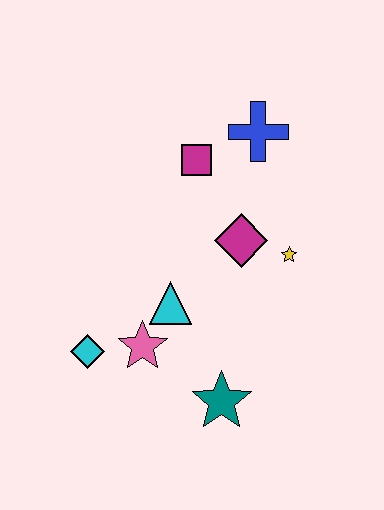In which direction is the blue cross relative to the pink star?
The blue cross is above the pink star.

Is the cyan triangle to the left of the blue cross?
Yes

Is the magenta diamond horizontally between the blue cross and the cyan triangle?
Yes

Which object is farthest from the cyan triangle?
The blue cross is farthest from the cyan triangle.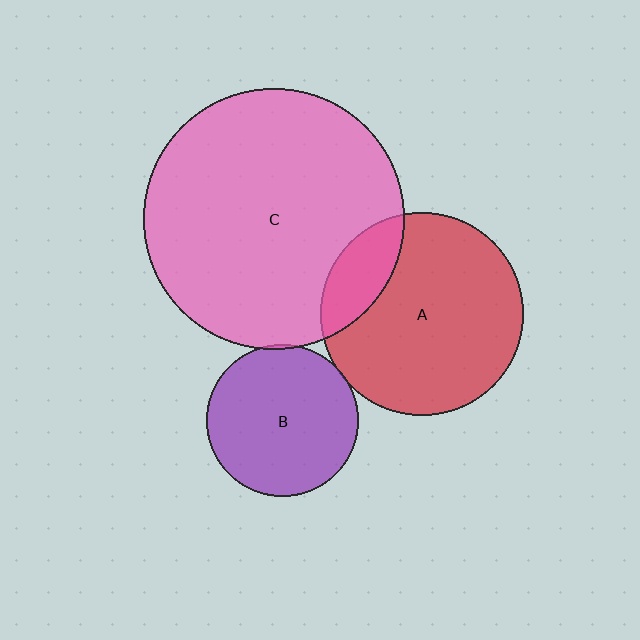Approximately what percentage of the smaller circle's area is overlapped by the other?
Approximately 20%.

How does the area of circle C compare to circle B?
Approximately 2.9 times.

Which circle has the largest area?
Circle C (pink).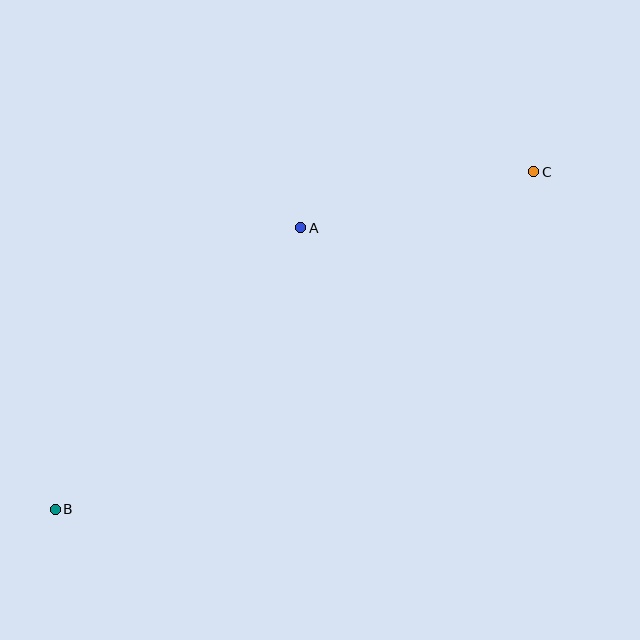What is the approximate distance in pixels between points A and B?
The distance between A and B is approximately 373 pixels.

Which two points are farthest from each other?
Points B and C are farthest from each other.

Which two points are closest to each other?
Points A and C are closest to each other.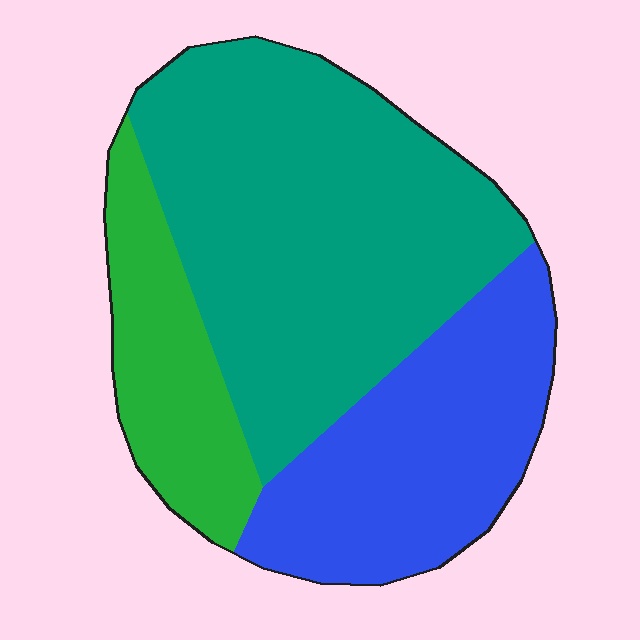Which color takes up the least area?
Green, at roughly 20%.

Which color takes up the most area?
Teal, at roughly 50%.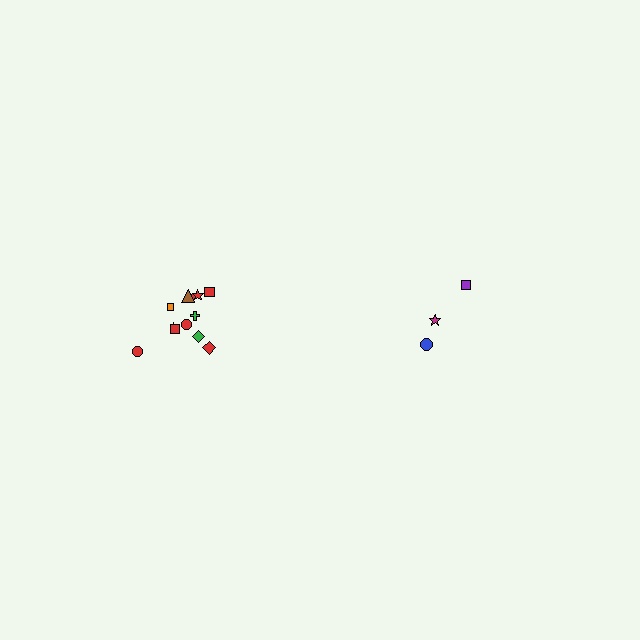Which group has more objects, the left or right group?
The left group.